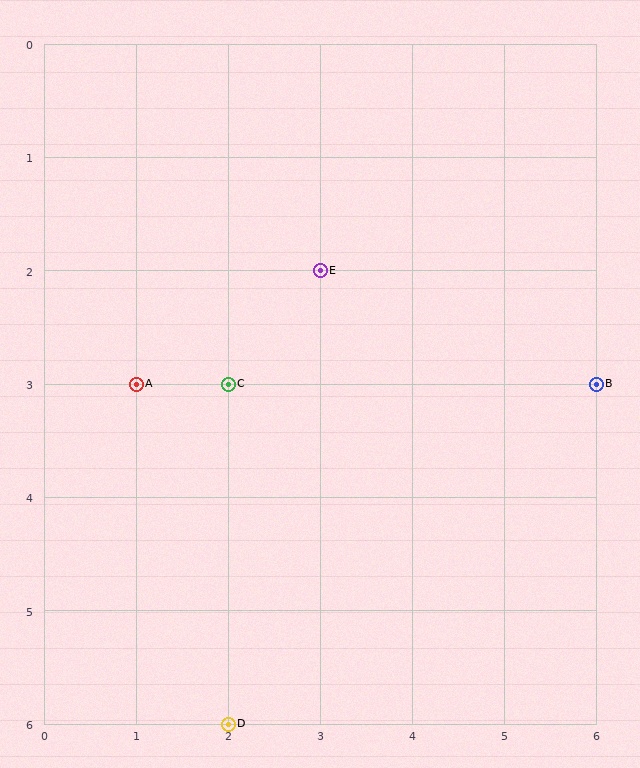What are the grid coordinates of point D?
Point D is at grid coordinates (2, 6).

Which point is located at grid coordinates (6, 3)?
Point B is at (6, 3).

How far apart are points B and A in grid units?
Points B and A are 5 columns apart.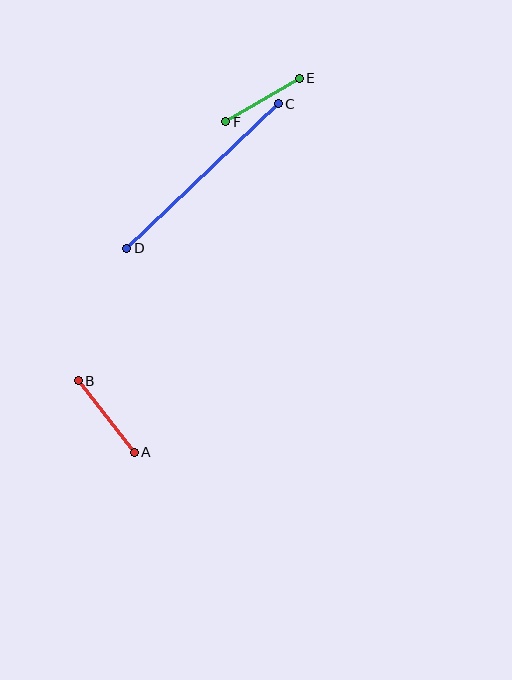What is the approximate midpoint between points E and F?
The midpoint is at approximately (263, 100) pixels.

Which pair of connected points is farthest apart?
Points C and D are farthest apart.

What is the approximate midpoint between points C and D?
The midpoint is at approximately (203, 176) pixels.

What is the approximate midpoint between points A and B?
The midpoint is at approximately (106, 416) pixels.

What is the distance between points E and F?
The distance is approximately 85 pixels.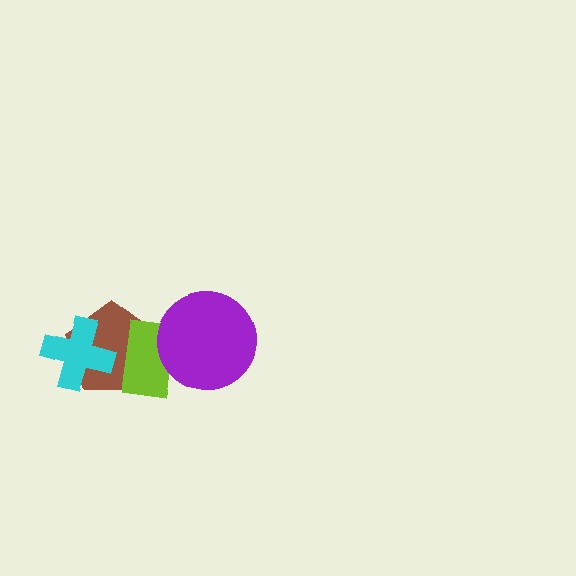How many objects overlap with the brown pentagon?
2 objects overlap with the brown pentagon.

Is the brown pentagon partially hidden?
Yes, it is partially covered by another shape.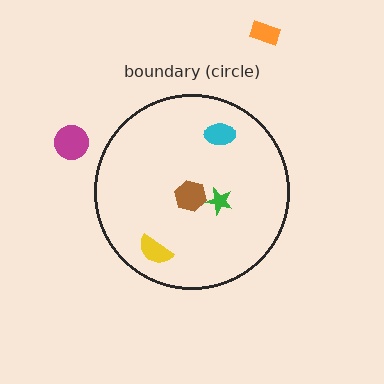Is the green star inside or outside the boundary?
Inside.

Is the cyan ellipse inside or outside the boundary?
Inside.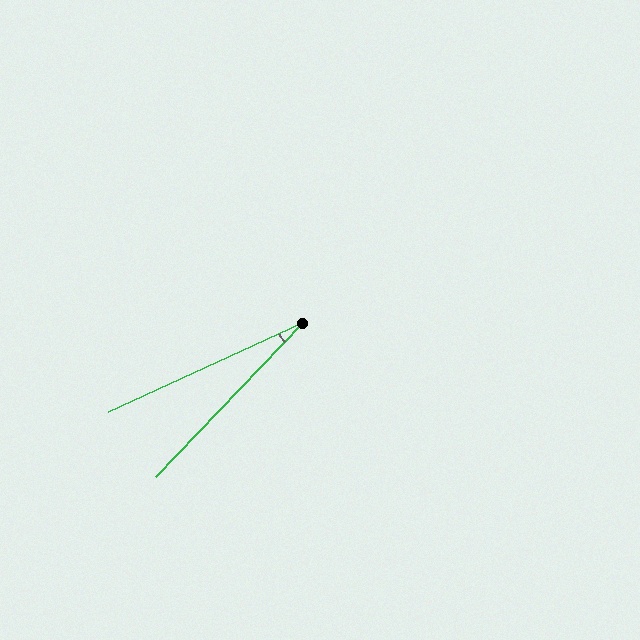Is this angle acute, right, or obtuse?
It is acute.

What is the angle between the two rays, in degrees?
Approximately 22 degrees.